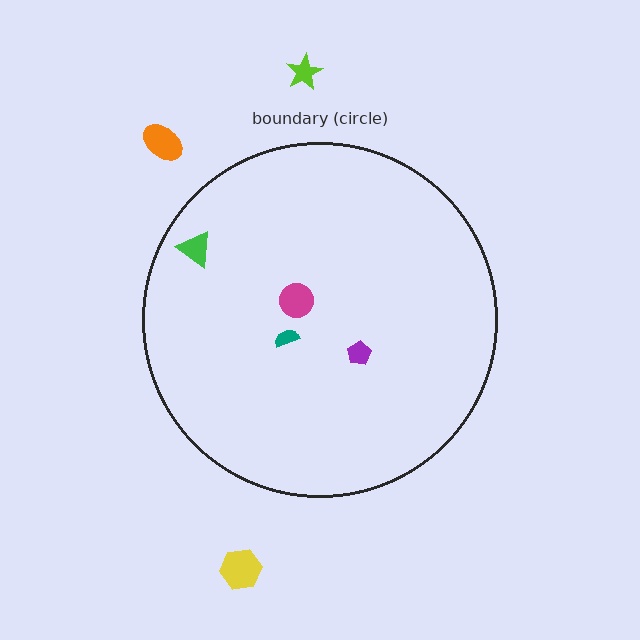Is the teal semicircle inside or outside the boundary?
Inside.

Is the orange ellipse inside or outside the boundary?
Outside.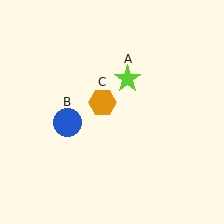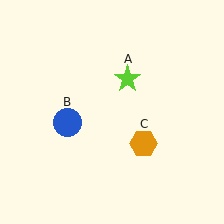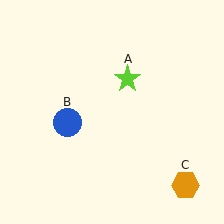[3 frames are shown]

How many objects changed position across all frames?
1 object changed position: orange hexagon (object C).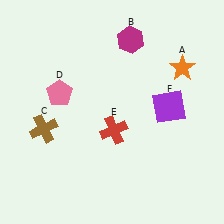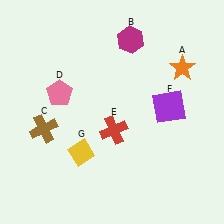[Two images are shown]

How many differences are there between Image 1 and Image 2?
There is 1 difference between the two images.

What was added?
A yellow diamond (G) was added in Image 2.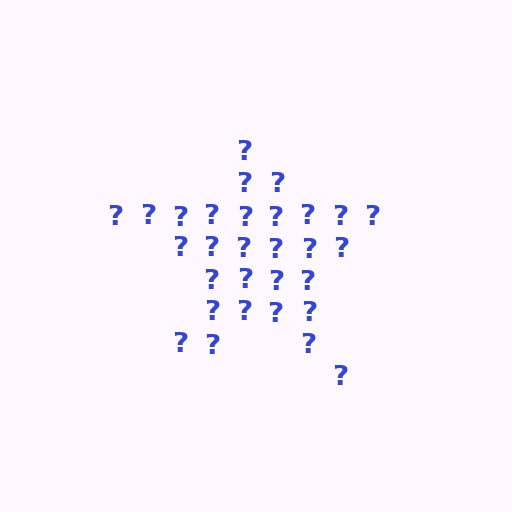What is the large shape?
The large shape is a star.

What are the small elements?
The small elements are question marks.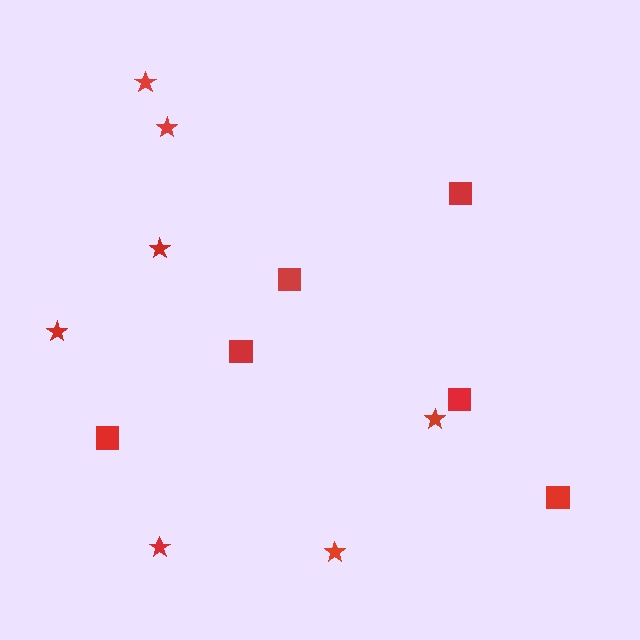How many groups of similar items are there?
There are 2 groups: one group of stars (7) and one group of squares (6).